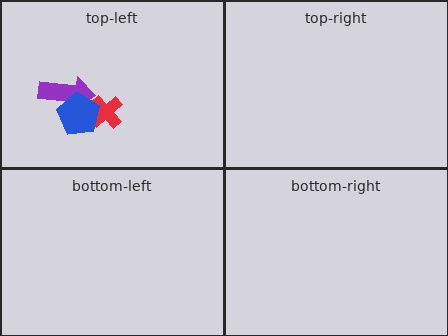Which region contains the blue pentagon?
The top-left region.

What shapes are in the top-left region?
The red cross, the purple arrow, the blue pentagon.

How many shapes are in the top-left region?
3.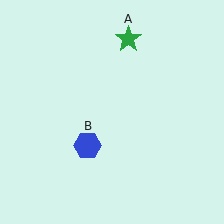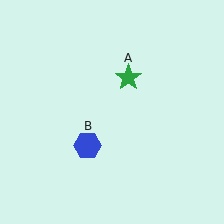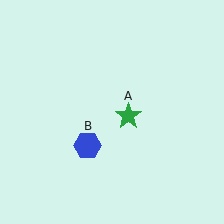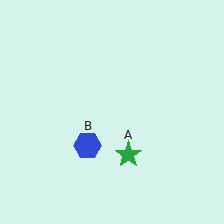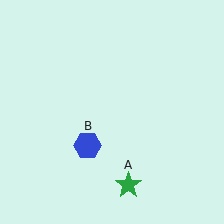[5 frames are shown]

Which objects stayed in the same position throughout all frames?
Blue hexagon (object B) remained stationary.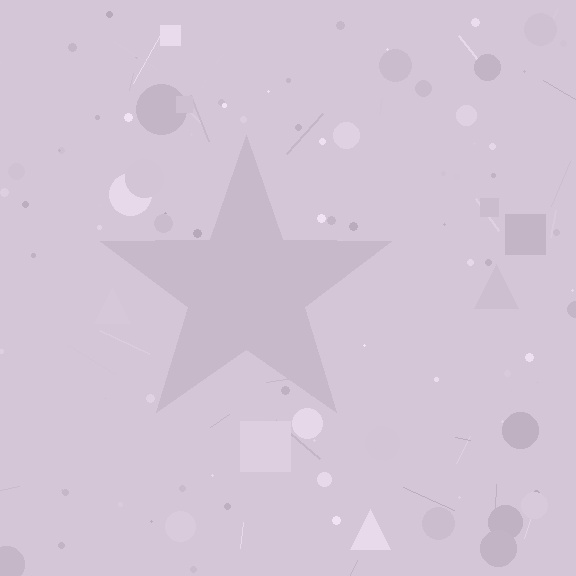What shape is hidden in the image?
A star is hidden in the image.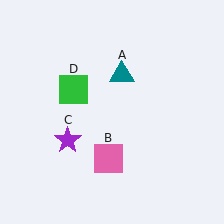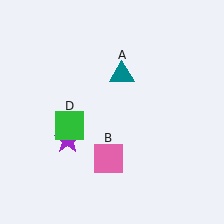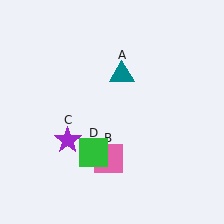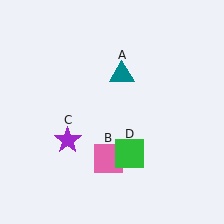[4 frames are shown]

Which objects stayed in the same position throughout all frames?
Teal triangle (object A) and pink square (object B) and purple star (object C) remained stationary.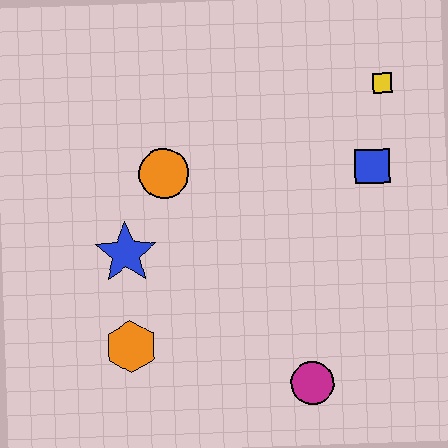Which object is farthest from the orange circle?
The magenta circle is farthest from the orange circle.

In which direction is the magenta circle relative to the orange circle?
The magenta circle is below the orange circle.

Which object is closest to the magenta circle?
The orange hexagon is closest to the magenta circle.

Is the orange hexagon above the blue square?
No